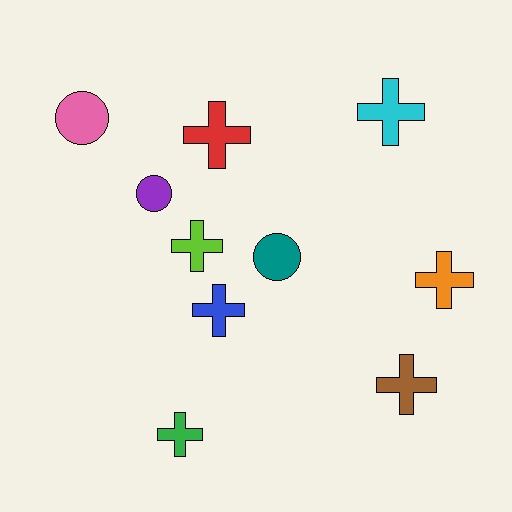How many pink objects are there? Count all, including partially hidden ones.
There is 1 pink object.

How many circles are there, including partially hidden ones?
There are 3 circles.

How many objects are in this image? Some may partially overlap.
There are 10 objects.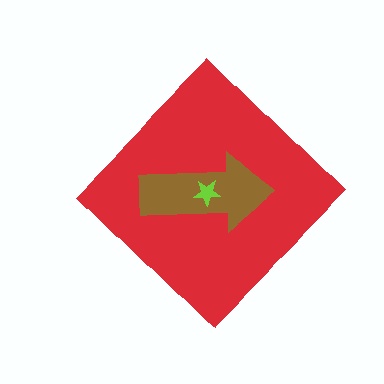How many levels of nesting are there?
3.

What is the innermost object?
The lime star.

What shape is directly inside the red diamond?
The brown arrow.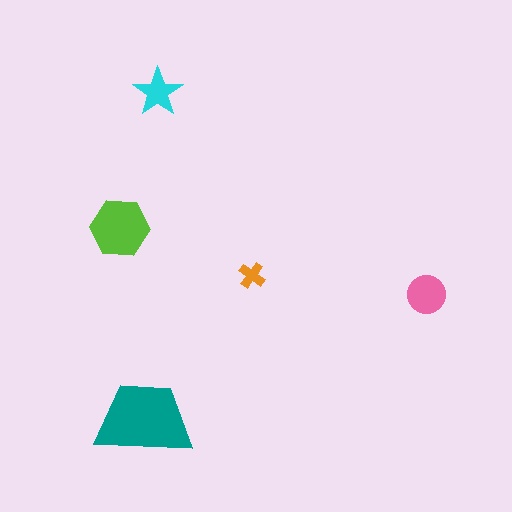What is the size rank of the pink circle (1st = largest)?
3rd.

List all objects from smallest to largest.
The orange cross, the cyan star, the pink circle, the lime hexagon, the teal trapezoid.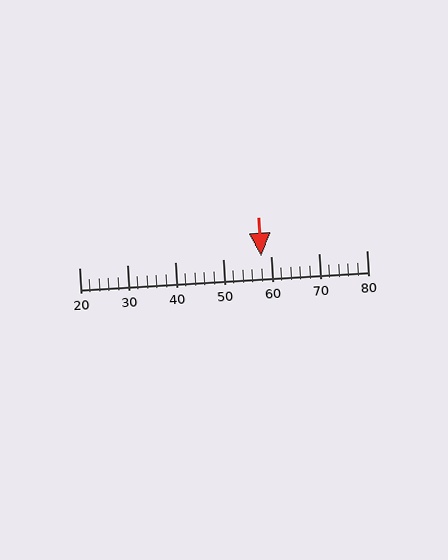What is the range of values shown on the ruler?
The ruler shows values from 20 to 80.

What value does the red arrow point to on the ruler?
The red arrow points to approximately 58.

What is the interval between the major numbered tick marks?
The major tick marks are spaced 10 units apart.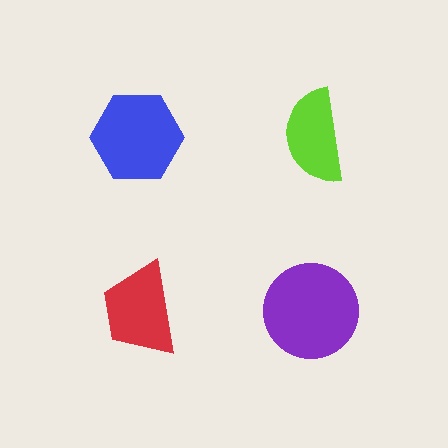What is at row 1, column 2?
A lime semicircle.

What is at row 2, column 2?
A purple circle.